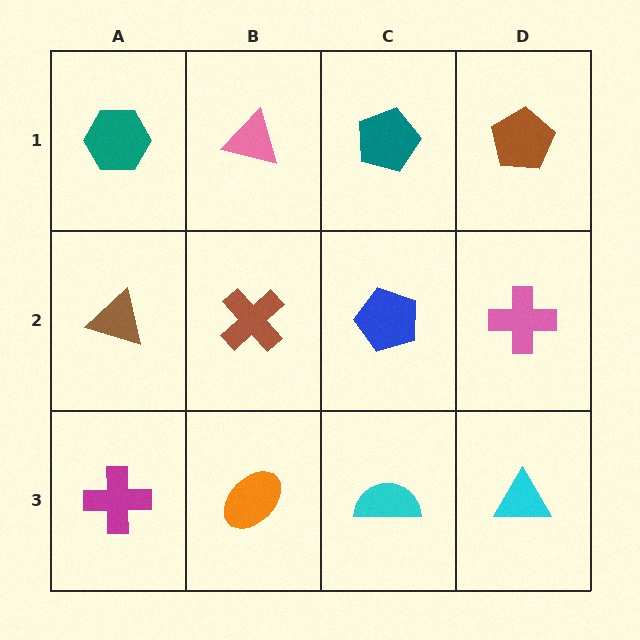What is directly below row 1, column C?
A blue pentagon.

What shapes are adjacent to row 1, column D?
A pink cross (row 2, column D), a teal pentagon (row 1, column C).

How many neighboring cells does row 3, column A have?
2.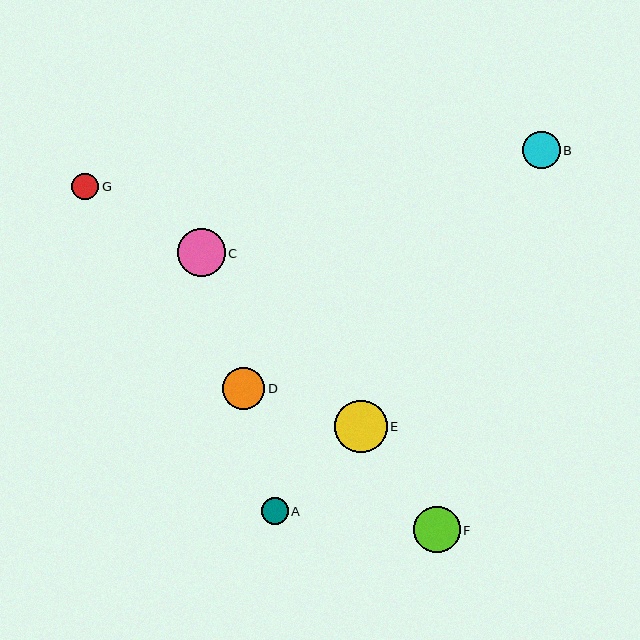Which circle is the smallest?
Circle G is the smallest with a size of approximately 27 pixels.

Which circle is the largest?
Circle E is the largest with a size of approximately 53 pixels.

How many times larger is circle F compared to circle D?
Circle F is approximately 1.1 times the size of circle D.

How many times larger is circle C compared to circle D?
Circle C is approximately 1.1 times the size of circle D.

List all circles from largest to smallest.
From largest to smallest: E, C, F, D, B, A, G.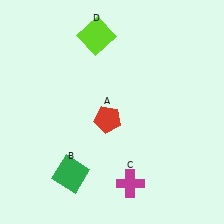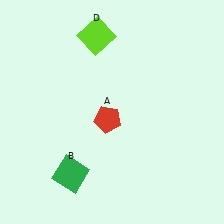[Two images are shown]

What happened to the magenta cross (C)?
The magenta cross (C) was removed in Image 2. It was in the bottom-right area of Image 1.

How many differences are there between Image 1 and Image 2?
There is 1 difference between the two images.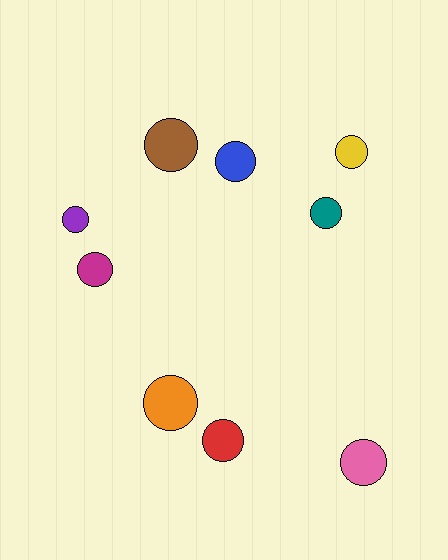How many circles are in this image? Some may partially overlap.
There are 9 circles.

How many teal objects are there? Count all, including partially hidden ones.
There is 1 teal object.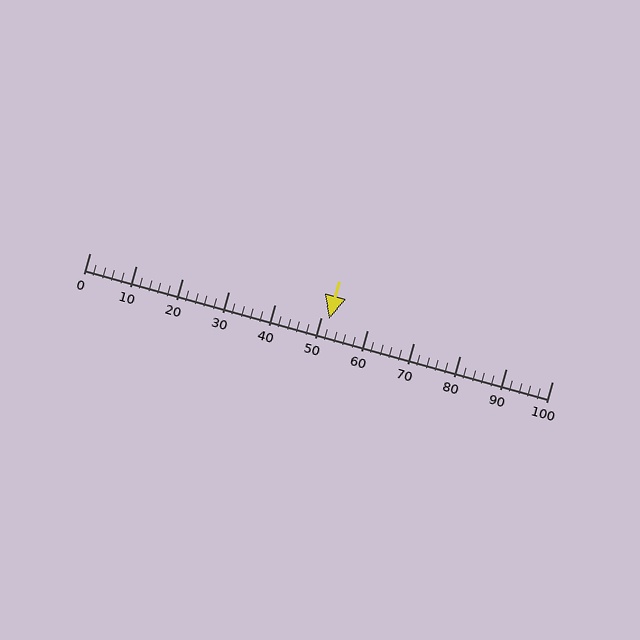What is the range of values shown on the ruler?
The ruler shows values from 0 to 100.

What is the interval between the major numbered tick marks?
The major tick marks are spaced 10 units apart.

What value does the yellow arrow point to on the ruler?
The yellow arrow points to approximately 52.